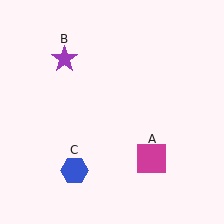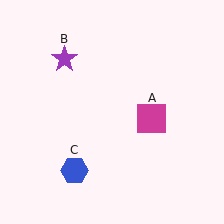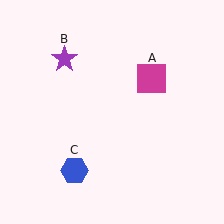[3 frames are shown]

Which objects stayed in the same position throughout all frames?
Purple star (object B) and blue hexagon (object C) remained stationary.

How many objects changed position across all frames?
1 object changed position: magenta square (object A).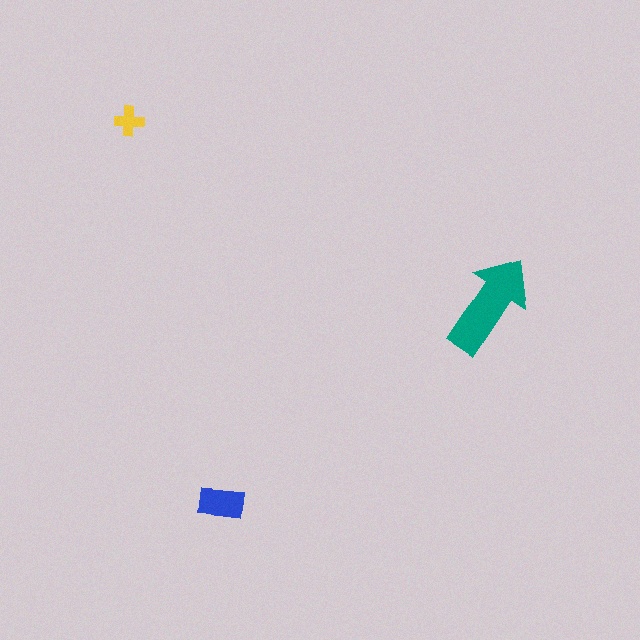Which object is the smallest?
The yellow cross.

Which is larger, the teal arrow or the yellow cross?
The teal arrow.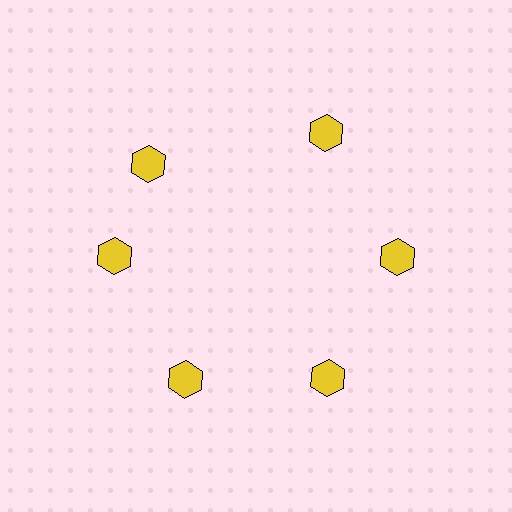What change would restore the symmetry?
The symmetry would be restored by rotating it back into even spacing with its neighbors so that all 6 hexagons sit at equal angles and equal distance from the center.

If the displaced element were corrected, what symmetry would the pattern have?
It would have 6-fold rotational symmetry — the pattern would map onto itself every 60 degrees.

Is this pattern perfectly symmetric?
No. The 6 yellow hexagons are arranged in a ring, but one element near the 11 o'clock position is rotated out of alignment along the ring, breaking the 6-fold rotational symmetry.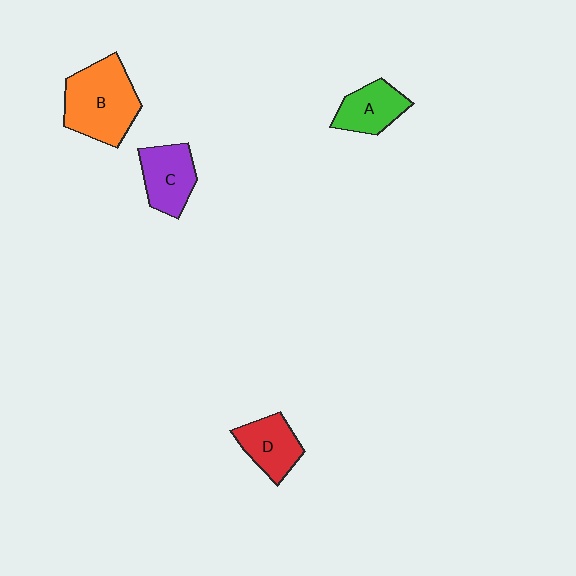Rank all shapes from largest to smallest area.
From largest to smallest: B (orange), C (purple), D (red), A (green).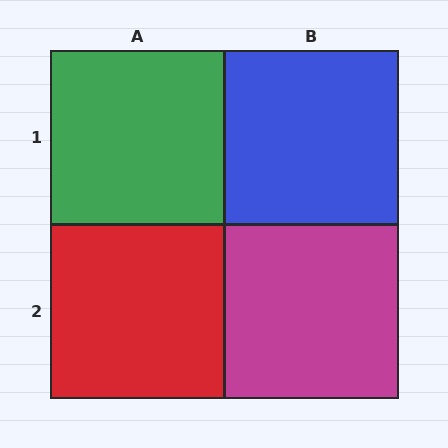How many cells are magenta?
1 cell is magenta.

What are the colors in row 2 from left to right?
Red, magenta.